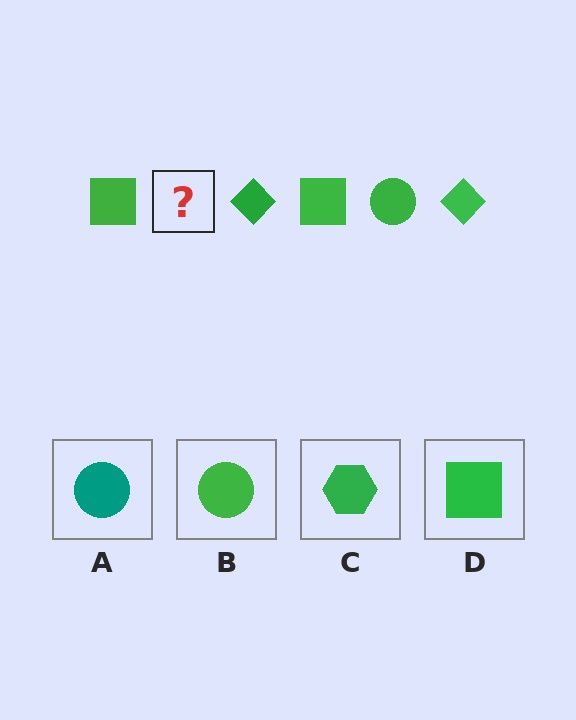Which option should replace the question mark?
Option B.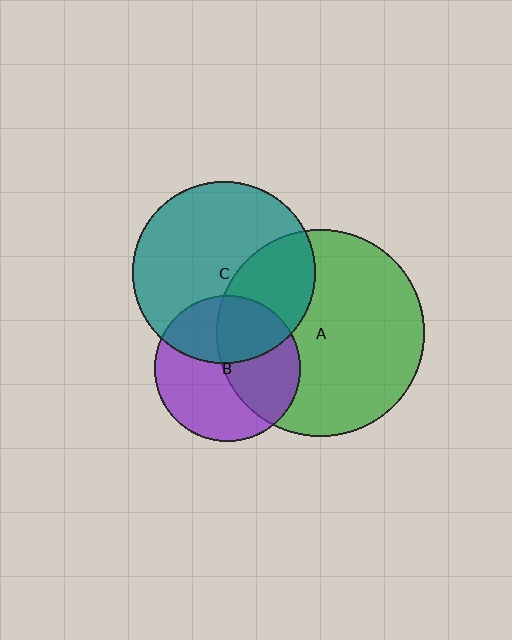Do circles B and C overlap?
Yes.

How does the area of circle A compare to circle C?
Approximately 1.3 times.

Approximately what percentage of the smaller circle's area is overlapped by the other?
Approximately 40%.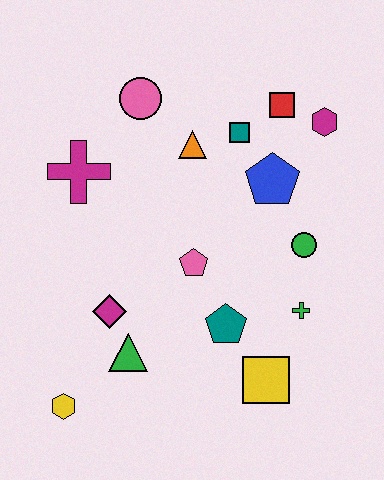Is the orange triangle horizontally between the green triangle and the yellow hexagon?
No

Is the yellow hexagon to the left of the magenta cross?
Yes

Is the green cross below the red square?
Yes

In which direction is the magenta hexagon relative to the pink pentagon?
The magenta hexagon is above the pink pentagon.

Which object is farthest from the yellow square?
The pink circle is farthest from the yellow square.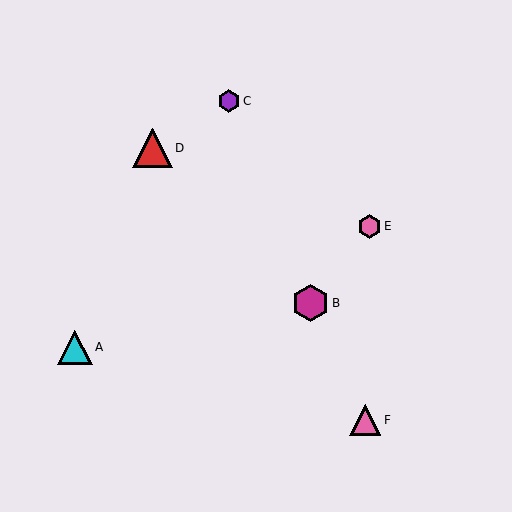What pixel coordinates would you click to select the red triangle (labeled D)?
Click at (152, 148) to select the red triangle D.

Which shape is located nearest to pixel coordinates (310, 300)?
The magenta hexagon (labeled B) at (311, 303) is nearest to that location.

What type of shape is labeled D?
Shape D is a red triangle.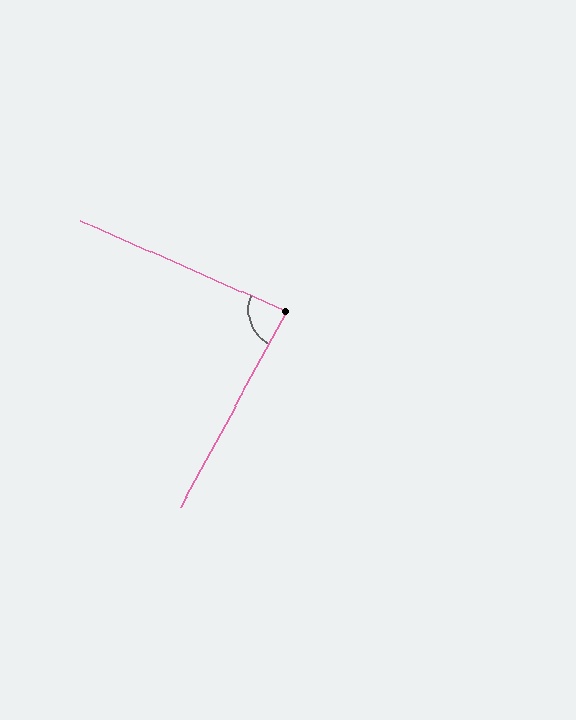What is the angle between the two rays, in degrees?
Approximately 85 degrees.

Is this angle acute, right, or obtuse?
It is approximately a right angle.